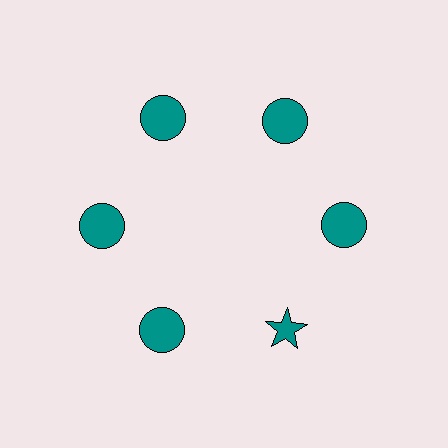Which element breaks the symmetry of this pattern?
The teal star at roughly the 5 o'clock position breaks the symmetry. All other shapes are teal circles.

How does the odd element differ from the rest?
It has a different shape: star instead of circle.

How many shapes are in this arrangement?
There are 6 shapes arranged in a ring pattern.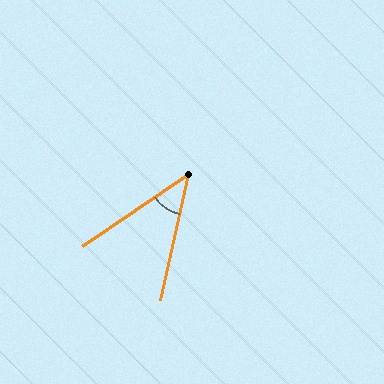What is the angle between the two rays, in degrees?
Approximately 43 degrees.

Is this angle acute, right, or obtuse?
It is acute.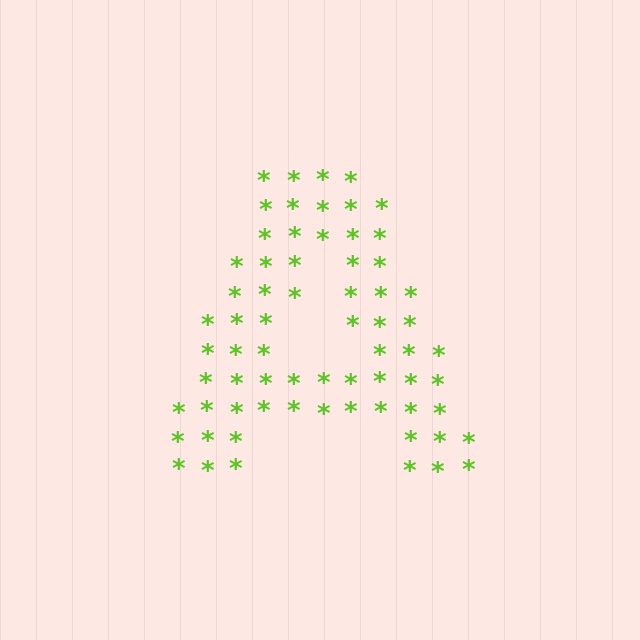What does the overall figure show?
The overall figure shows the letter A.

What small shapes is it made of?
It is made of small asterisks.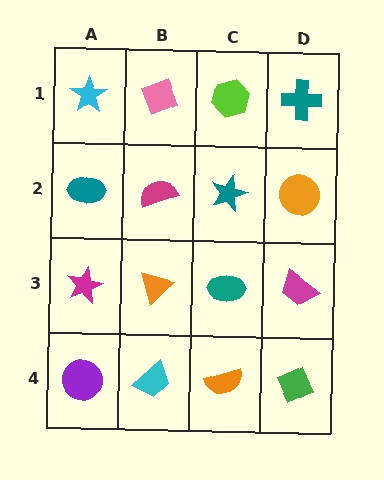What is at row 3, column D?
A magenta trapezoid.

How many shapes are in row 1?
4 shapes.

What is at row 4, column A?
A purple circle.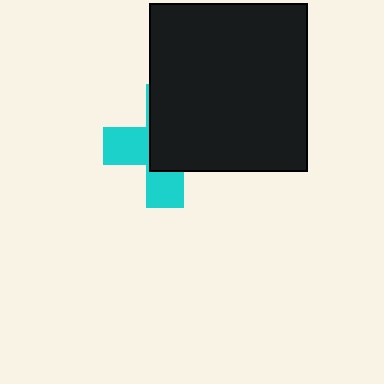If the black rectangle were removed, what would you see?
You would see the complete cyan cross.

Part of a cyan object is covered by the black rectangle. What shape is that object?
It is a cross.